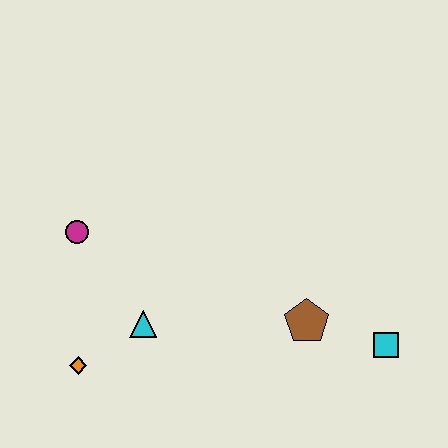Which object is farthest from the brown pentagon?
The magenta circle is farthest from the brown pentagon.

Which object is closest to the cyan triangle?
The orange diamond is closest to the cyan triangle.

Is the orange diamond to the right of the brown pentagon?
No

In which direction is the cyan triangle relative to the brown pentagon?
The cyan triangle is to the left of the brown pentagon.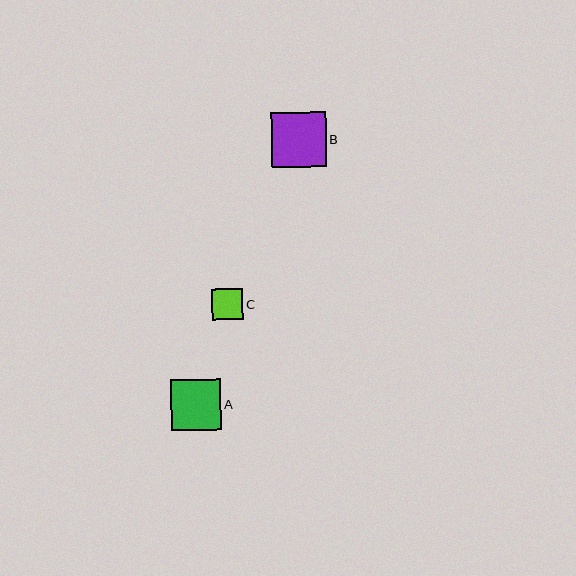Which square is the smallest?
Square C is the smallest with a size of approximately 31 pixels.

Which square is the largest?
Square B is the largest with a size of approximately 55 pixels.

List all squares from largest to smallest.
From largest to smallest: B, A, C.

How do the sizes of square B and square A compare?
Square B and square A are approximately the same size.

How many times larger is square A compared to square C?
Square A is approximately 1.6 times the size of square C.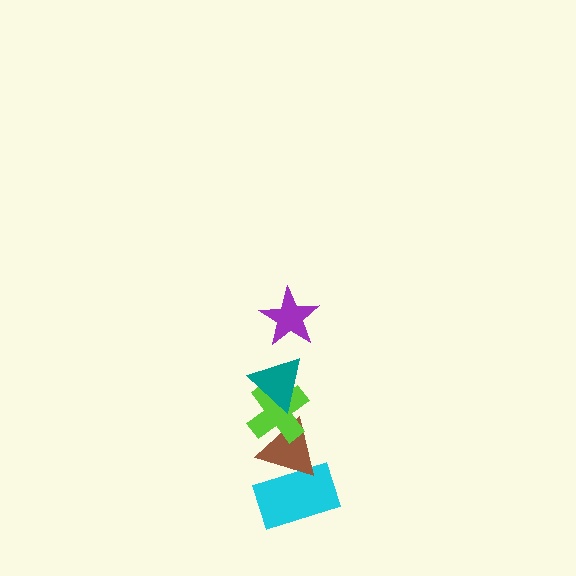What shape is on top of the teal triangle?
The purple star is on top of the teal triangle.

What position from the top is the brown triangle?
The brown triangle is 4th from the top.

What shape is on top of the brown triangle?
The lime cross is on top of the brown triangle.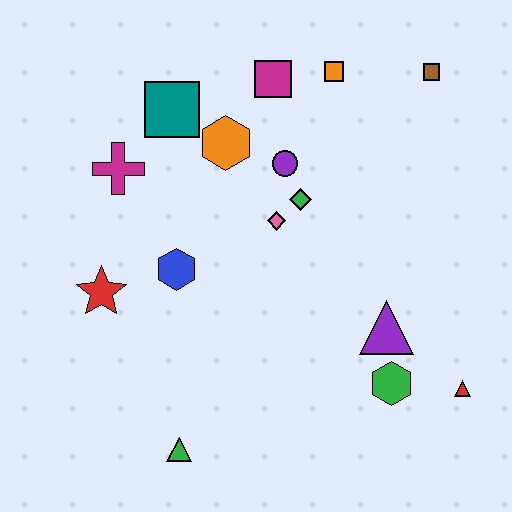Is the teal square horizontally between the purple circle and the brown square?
No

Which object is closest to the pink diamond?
The green diamond is closest to the pink diamond.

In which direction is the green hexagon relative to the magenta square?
The green hexagon is below the magenta square.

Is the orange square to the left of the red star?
No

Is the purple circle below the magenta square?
Yes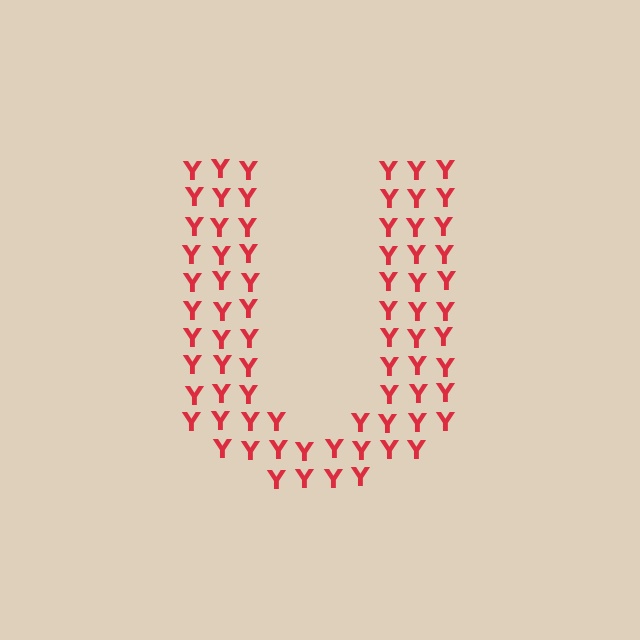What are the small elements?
The small elements are letter Y's.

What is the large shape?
The large shape is the letter U.